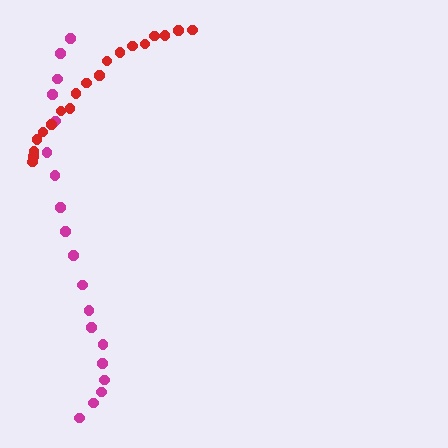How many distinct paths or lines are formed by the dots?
There are 2 distinct paths.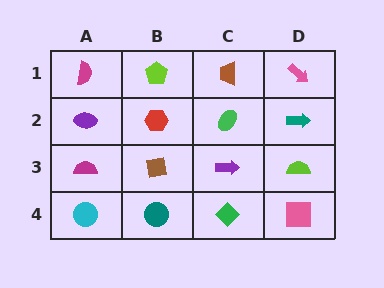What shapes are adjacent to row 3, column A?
A purple ellipse (row 2, column A), a cyan circle (row 4, column A), a brown square (row 3, column B).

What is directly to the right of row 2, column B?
A green ellipse.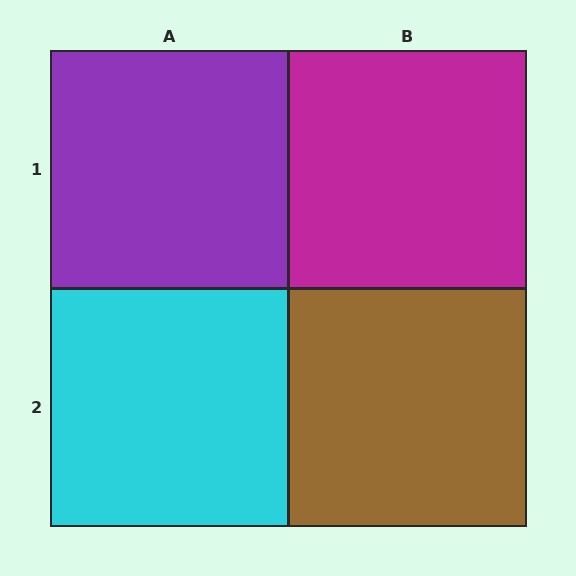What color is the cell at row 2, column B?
Brown.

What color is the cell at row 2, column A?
Cyan.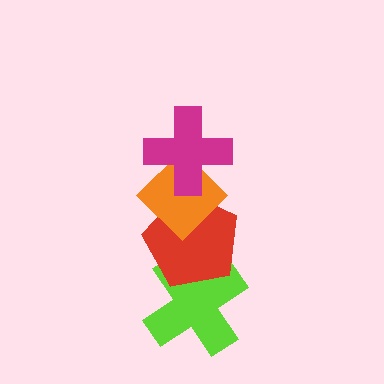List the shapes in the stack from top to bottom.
From top to bottom: the magenta cross, the orange diamond, the red pentagon, the lime cross.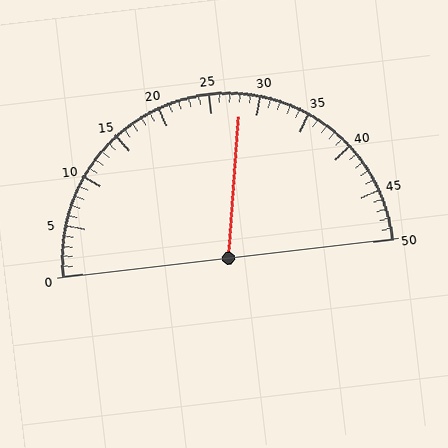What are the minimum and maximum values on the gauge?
The gauge ranges from 0 to 50.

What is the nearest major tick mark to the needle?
The nearest major tick mark is 30.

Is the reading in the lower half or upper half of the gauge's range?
The reading is in the upper half of the range (0 to 50).